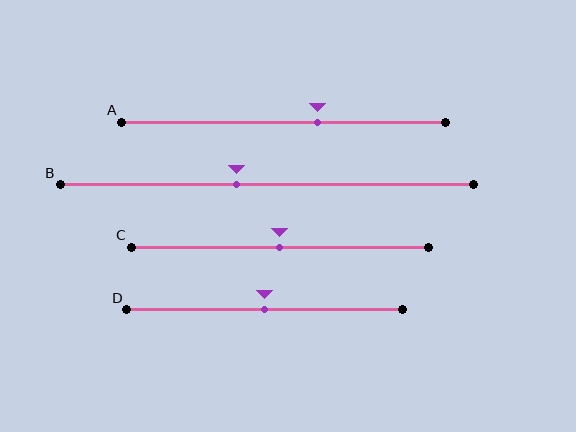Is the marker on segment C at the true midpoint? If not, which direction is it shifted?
Yes, the marker on segment C is at the true midpoint.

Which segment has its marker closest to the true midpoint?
Segment C has its marker closest to the true midpoint.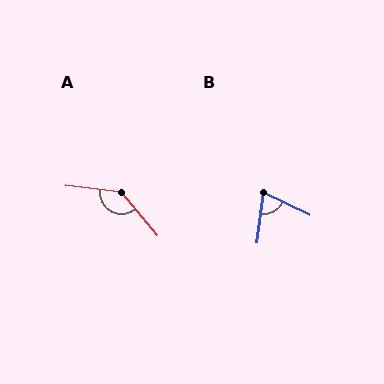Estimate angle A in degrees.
Approximately 136 degrees.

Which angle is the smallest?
B, at approximately 72 degrees.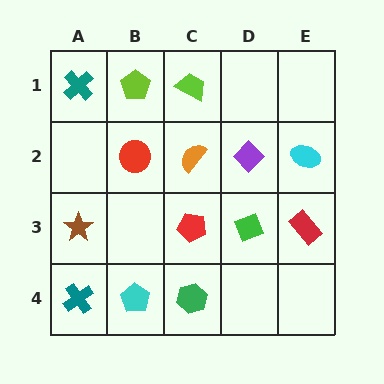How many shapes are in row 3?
4 shapes.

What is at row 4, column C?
A green hexagon.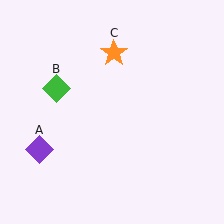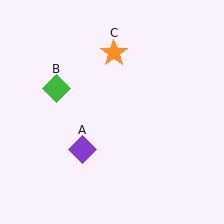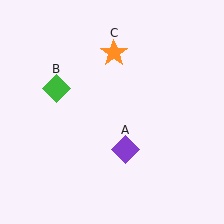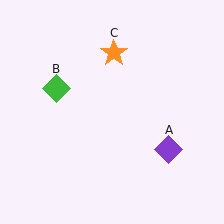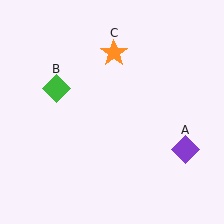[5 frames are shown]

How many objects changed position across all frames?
1 object changed position: purple diamond (object A).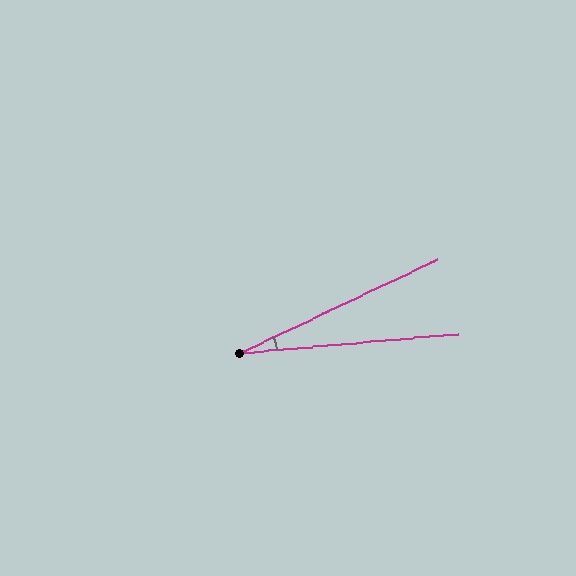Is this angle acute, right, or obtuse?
It is acute.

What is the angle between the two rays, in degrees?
Approximately 20 degrees.